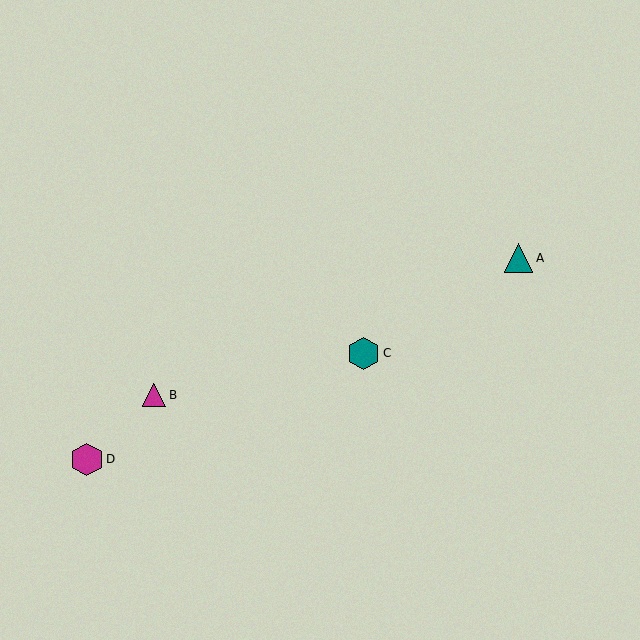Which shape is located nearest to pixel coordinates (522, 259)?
The teal triangle (labeled A) at (519, 258) is nearest to that location.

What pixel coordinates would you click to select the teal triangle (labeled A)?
Click at (519, 258) to select the teal triangle A.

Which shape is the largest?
The magenta hexagon (labeled D) is the largest.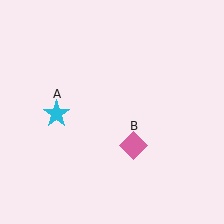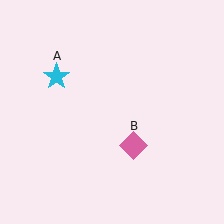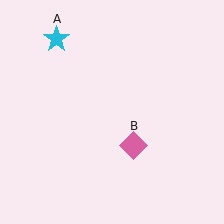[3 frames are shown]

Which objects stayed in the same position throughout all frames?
Pink diamond (object B) remained stationary.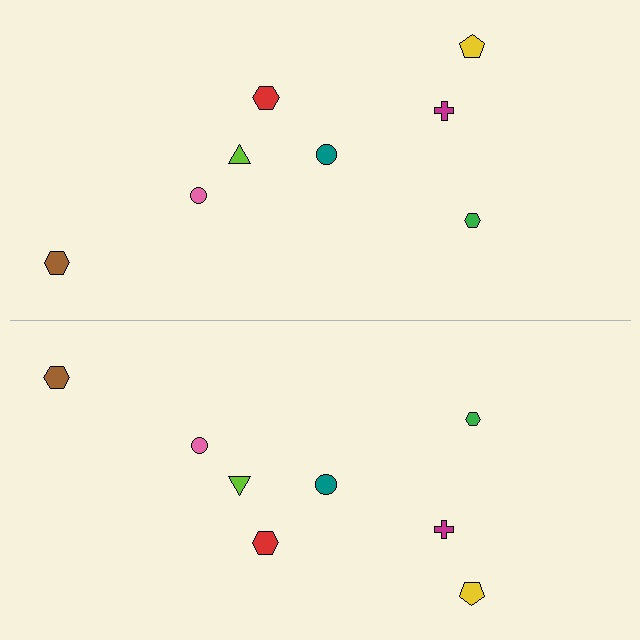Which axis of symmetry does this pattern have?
The pattern has a horizontal axis of symmetry running through the center of the image.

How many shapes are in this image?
There are 16 shapes in this image.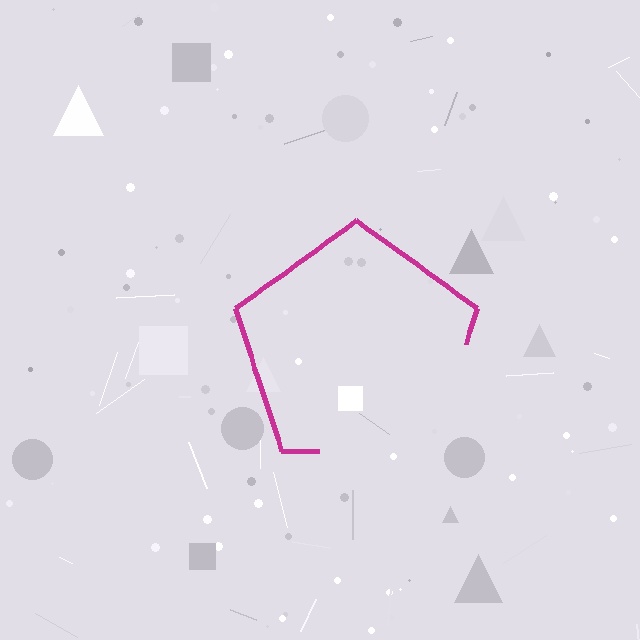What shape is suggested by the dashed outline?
The dashed outline suggests a pentagon.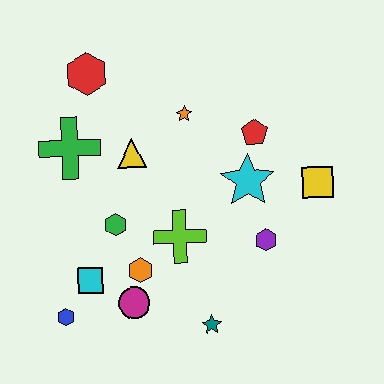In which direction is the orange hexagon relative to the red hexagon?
The orange hexagon is below the red hexagon.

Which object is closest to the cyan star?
The red pentagon is closest to the cyan star.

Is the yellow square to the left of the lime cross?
No